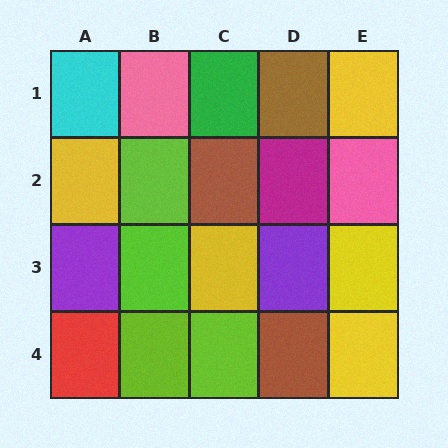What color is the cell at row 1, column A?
Cyan.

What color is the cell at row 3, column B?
Lime.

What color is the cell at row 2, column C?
Brown.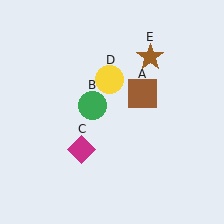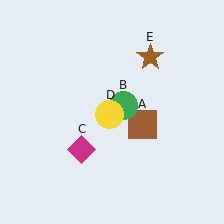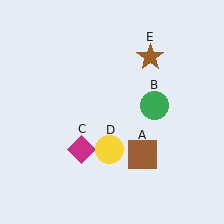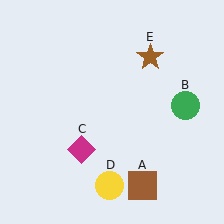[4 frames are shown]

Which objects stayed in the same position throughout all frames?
Magenta diamond (object C) and brown star (object E) remained stationary.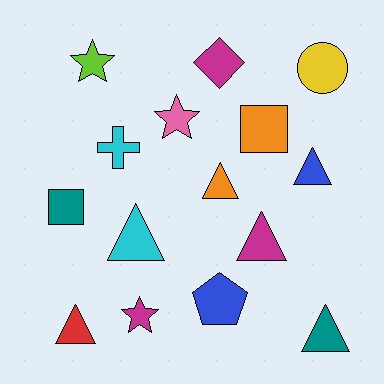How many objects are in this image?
There are 15 objects.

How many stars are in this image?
There are 3 stars.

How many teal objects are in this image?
There are 2 teal objects.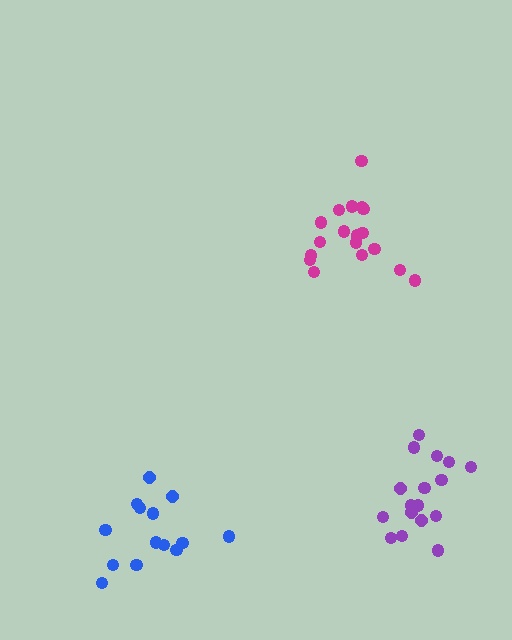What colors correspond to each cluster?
The clusters are colored: purple, blue, magenta.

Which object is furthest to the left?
The blue cluster is leftmost.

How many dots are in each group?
Group 1: 17 dots, Group 2: 14 dots, Group 3: 18 dots (49 total).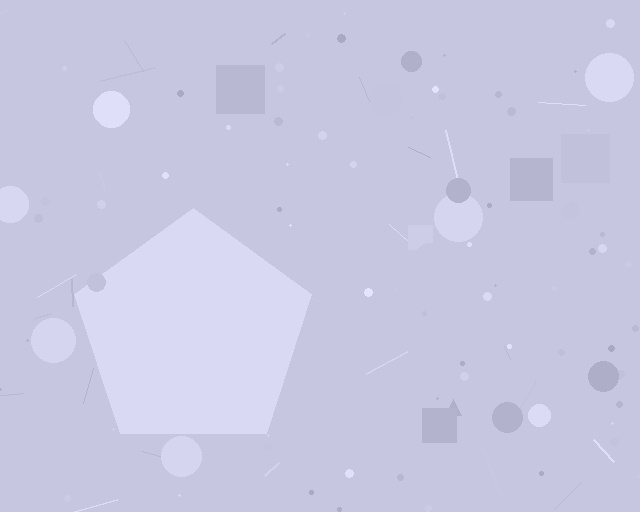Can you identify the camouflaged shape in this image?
The camouflaged shape is a pentagon.